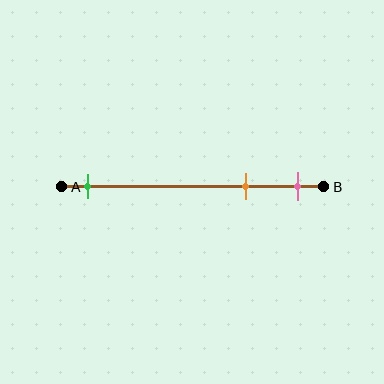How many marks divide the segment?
There are 3 marks dividing the segment.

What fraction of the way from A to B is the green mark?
The green mark is approximately 10% (0.1) of the way from A to B.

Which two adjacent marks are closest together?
The orange and pink marks are the closest adjacent pair.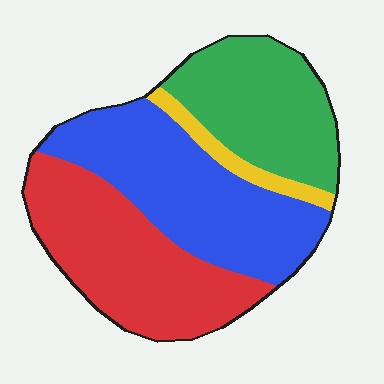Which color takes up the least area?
Yellow, at roughly 5%.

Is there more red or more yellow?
Red.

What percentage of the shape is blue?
Blue covers roughly 35% of the shape.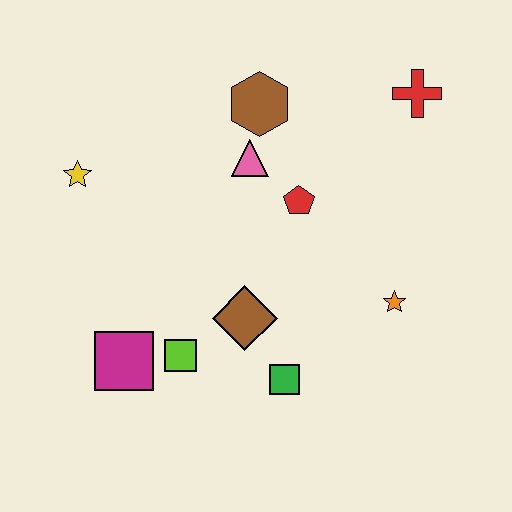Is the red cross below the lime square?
No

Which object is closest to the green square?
The brown diamond is closest to the green square.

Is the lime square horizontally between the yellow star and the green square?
Yes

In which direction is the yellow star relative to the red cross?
The yellow star is to the left of the red cross.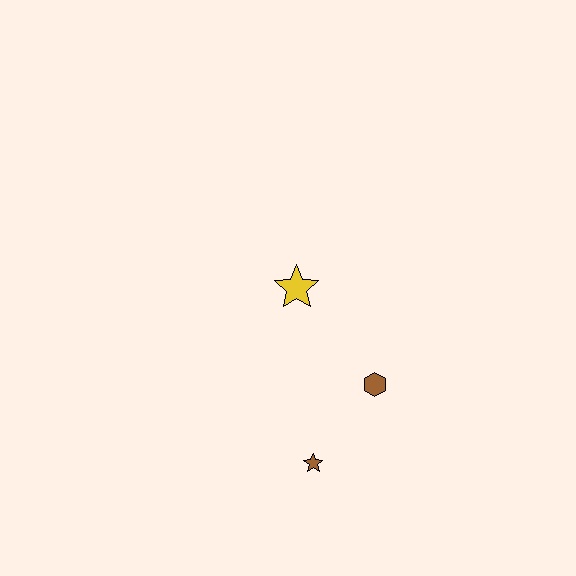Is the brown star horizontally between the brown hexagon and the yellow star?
Yes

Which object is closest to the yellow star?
The brown hexagon is closest to the yellow star.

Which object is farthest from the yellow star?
The brown star is farthest from the yellow star.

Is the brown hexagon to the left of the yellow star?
No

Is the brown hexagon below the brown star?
No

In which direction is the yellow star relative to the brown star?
The yellow star is above the brown star.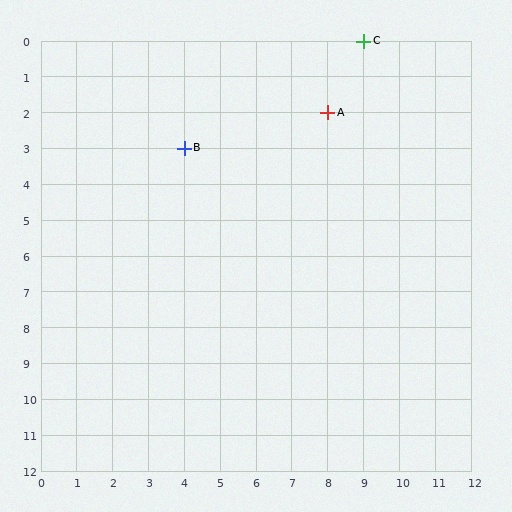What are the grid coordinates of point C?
Point C is at grid coordinates (9, 0).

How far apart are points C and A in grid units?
Points C and A are 1 column and 2 rows apart (about 2.2 grid units diagonally).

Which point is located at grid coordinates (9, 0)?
Point C is at (9, 0).